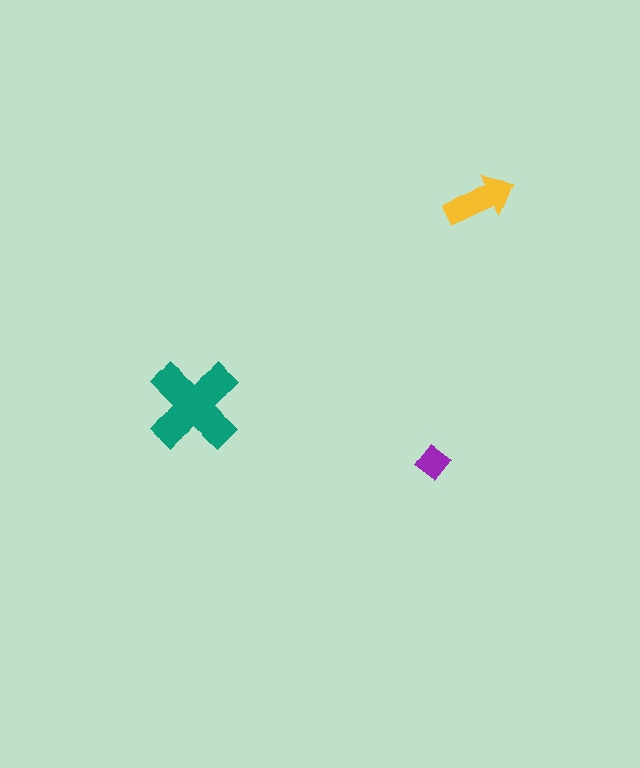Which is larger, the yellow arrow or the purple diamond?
The yellow arrow.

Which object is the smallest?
The purple diamond.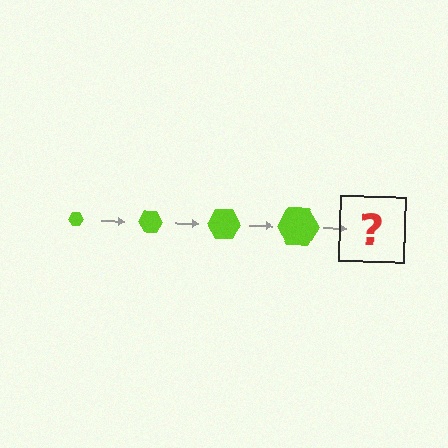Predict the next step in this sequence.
The next step is a lime hexagon, larger than the previous one.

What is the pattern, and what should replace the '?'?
The pattern is that the hexagon gets progressively larger each step. The '?' should be a lime hexagon, larger than the previous one.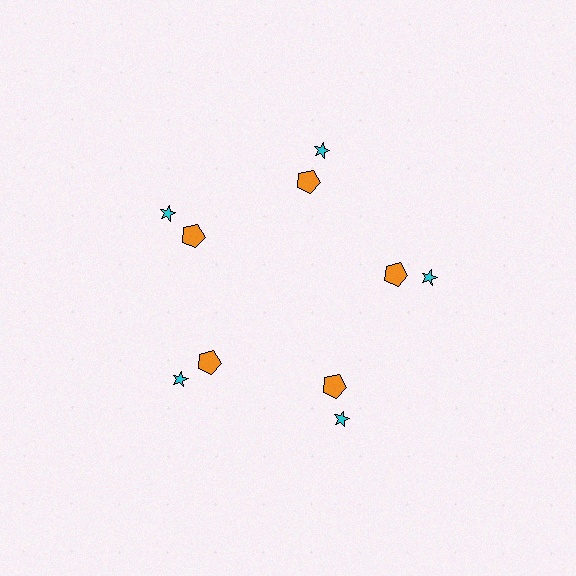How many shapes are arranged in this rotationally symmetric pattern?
There are 10 shapes, arranged in 5 groups of 2.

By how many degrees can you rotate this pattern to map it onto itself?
The pattern maps onto itself every 72 degrees of rotation.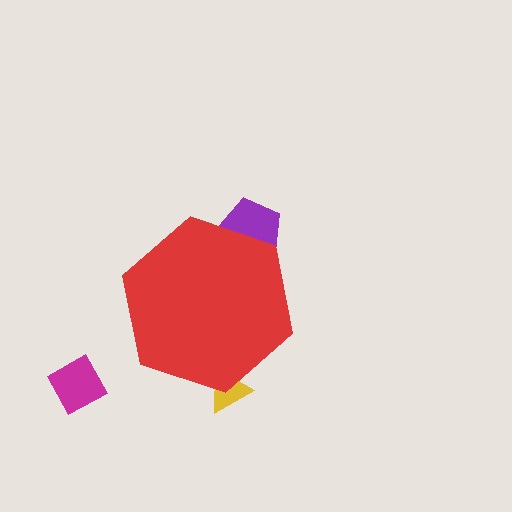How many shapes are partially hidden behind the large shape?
2 shapes are partially hidden.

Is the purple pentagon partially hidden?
Yes, the purple pentagon is partially hidden behind the red hexagon.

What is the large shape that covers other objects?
A red hexagon.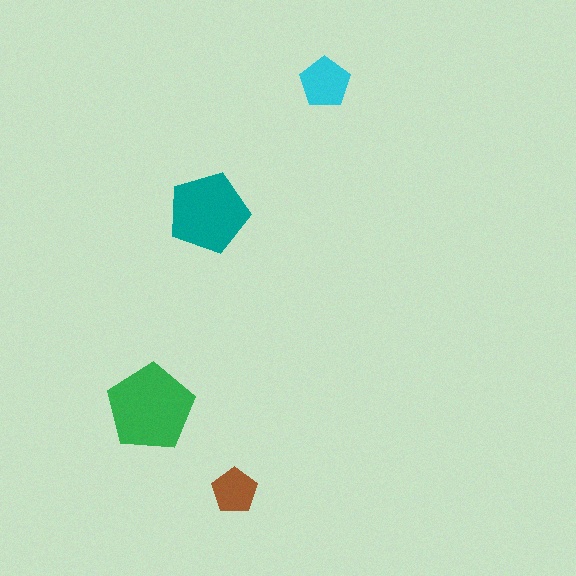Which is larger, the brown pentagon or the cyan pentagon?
The cyan one.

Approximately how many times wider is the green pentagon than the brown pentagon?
About 2 times wider.